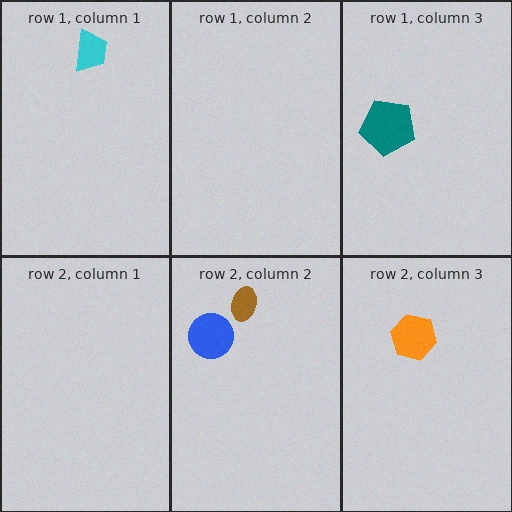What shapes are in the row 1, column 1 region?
The cyan trapezoid.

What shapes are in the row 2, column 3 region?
The orange hexagon.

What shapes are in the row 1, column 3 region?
The teal pentagon.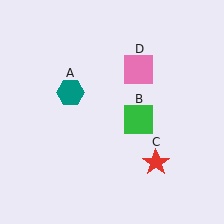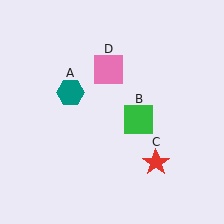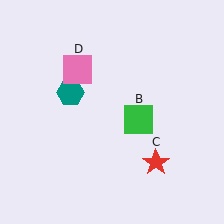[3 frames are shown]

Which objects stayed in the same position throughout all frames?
Teal hexagon (object A) and green square (object B) and red star (object C) remained stationary.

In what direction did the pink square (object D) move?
The pink square (object D) moved left.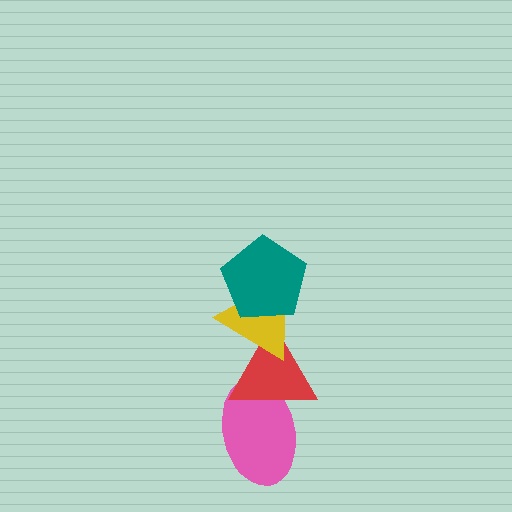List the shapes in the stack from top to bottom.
From top to bottom: the teal pentagon, the yellow triangle, the red triangle, the pink ellipse.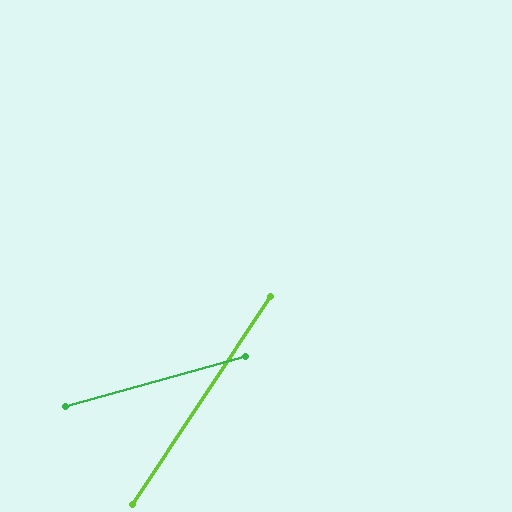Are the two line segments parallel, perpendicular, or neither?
Neither parallel nor perpendicular — they differ by about 41°.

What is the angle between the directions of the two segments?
Approximately 41 degrees.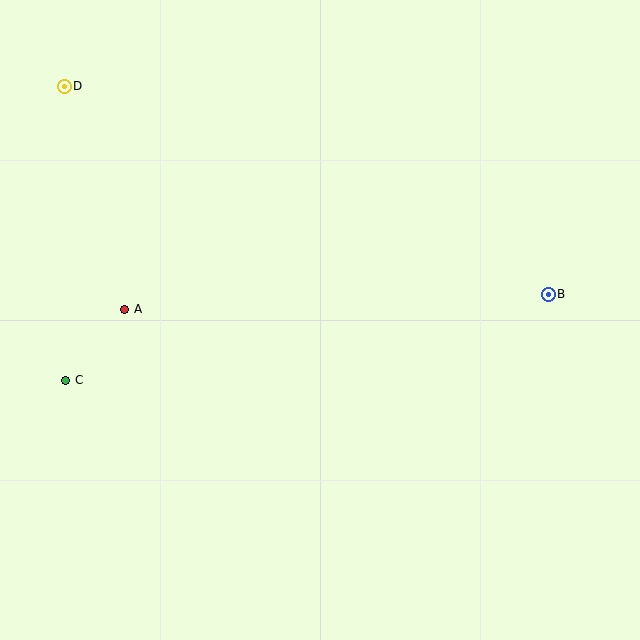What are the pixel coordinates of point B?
Point B is at (548, 294).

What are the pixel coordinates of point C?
Point C is at (66, 380).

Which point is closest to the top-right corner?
Point B is closest to the top-right corner.